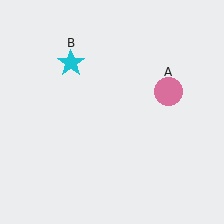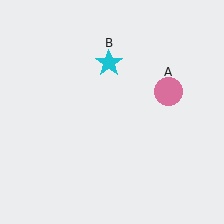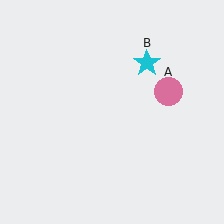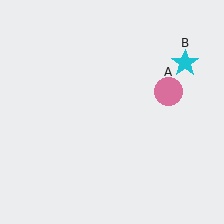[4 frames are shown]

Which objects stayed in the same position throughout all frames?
Pink circle (object A) remained stationary.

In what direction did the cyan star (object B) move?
The cyan star (object B) moved right.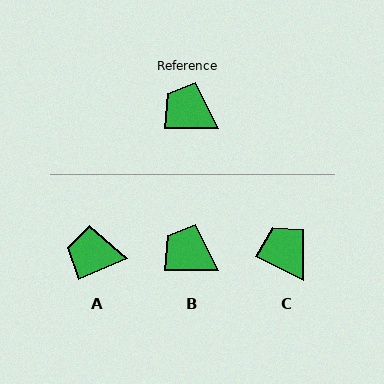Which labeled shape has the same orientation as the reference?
B.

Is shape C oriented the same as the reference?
No, it is off by about 26 degrees.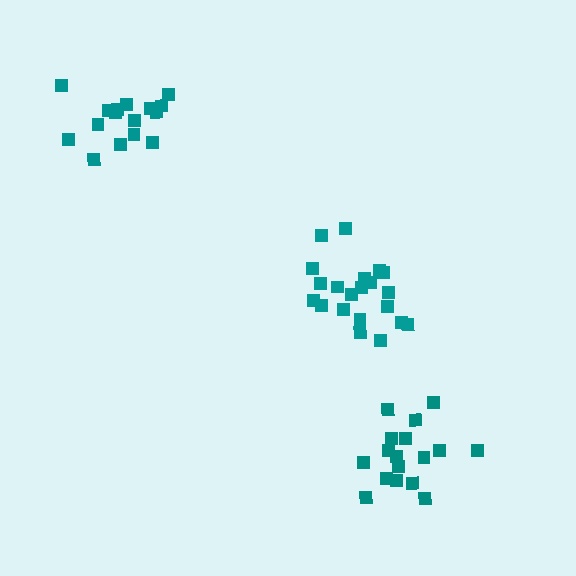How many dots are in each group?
Group 1: 17 dots, Group 2: 21 dots, Group 3: 16 dots (54 total).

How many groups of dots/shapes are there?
There are 3 groups.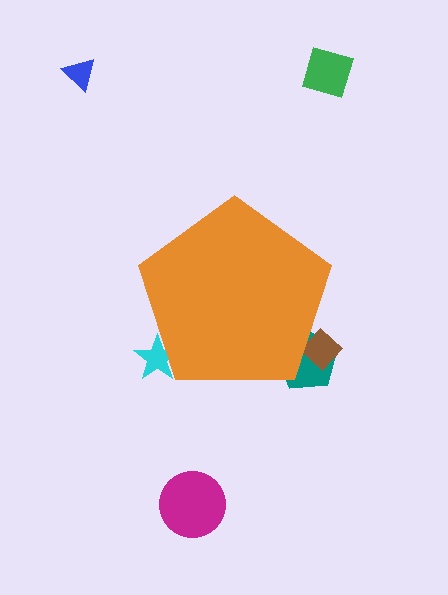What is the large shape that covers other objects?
An orange pentagon.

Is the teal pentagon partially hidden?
Yes, the teal pentagon is partially hidden behind the orange pentagon.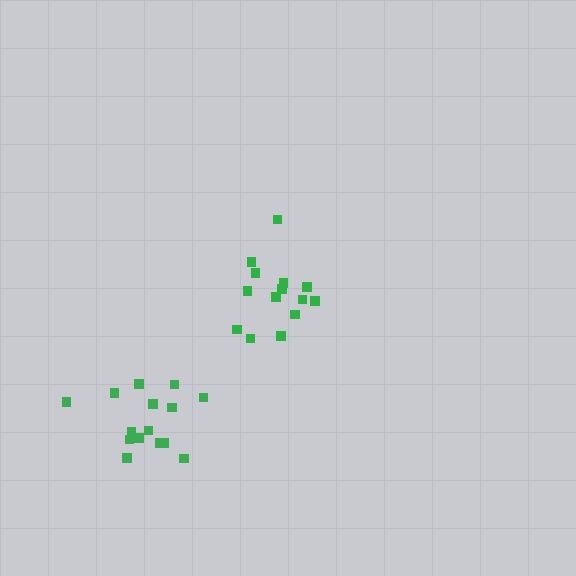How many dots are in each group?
Group 1: 15 dots, Group 2: 14 dots (29 total).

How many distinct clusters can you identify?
There are 2 distinct clusters.